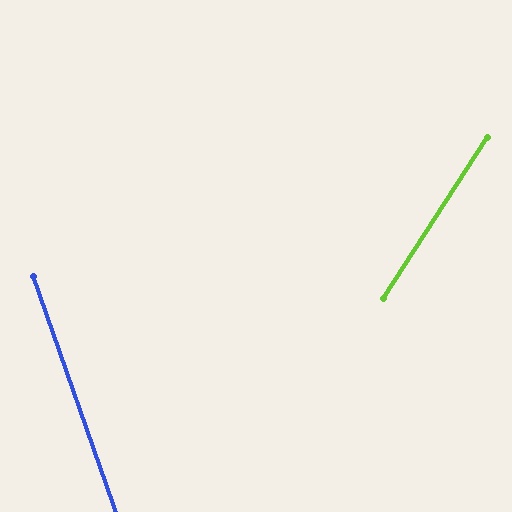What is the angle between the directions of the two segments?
Approximately 52 degrees.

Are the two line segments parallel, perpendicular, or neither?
Neither parallel nor perpendicular — they differ by about 52°.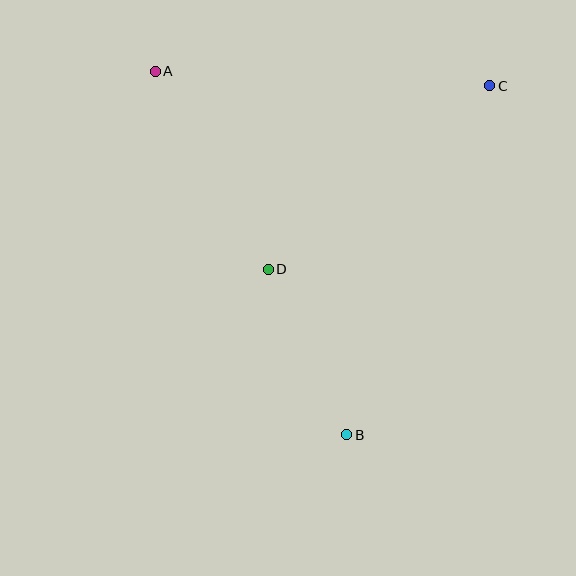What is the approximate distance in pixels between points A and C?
The distance between A and C is approximately 335 pixels.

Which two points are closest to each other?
Points B and D are closest to each other.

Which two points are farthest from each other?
Points A and B are farthest from each other.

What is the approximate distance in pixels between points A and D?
The distance between A and D is approximately 228 pixels.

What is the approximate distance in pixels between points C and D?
The distance between C and D is approximately 288 pixels.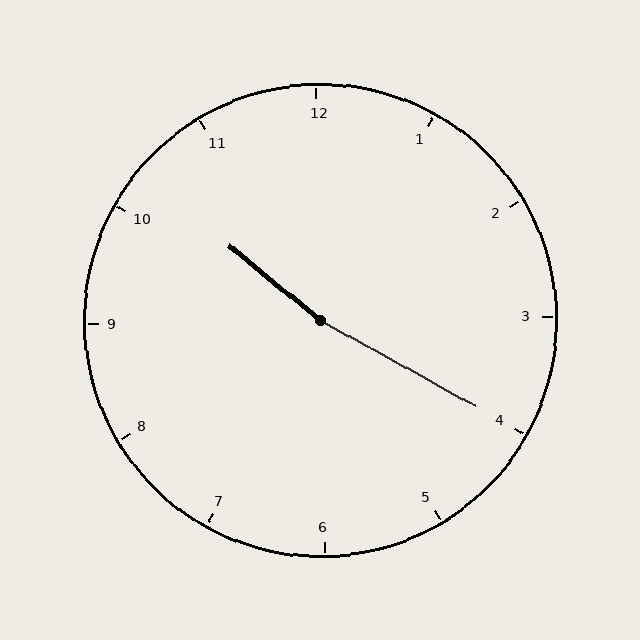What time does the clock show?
10:20.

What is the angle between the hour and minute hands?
Approximately 170 degrees.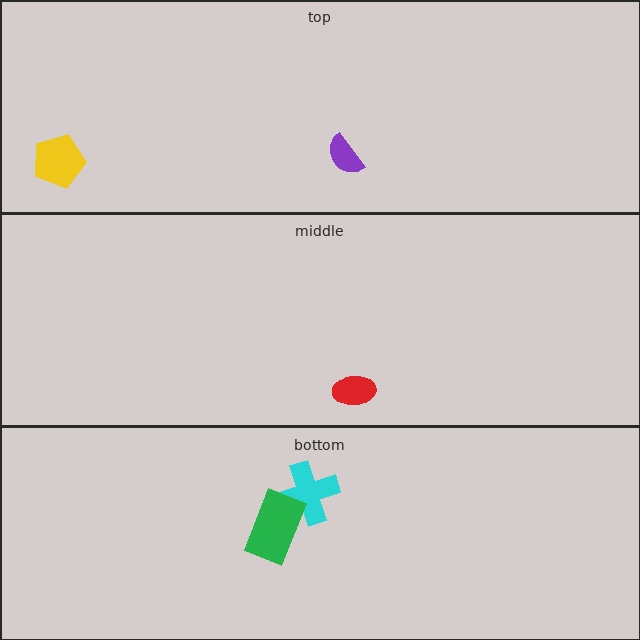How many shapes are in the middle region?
1.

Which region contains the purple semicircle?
The top region.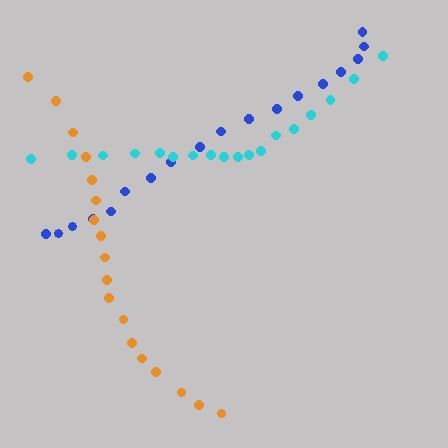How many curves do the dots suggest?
There are 3 distinct paths.